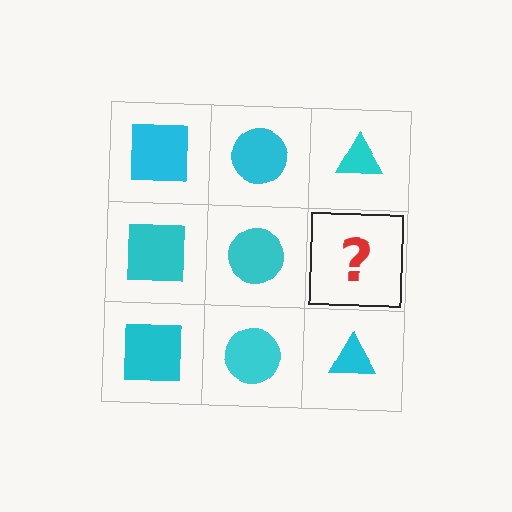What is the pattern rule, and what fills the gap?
The rule is that each column has a consistent shape. The gap should be filled with a cyan triangle.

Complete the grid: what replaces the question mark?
The question mark should be replaced with a cyan triangle.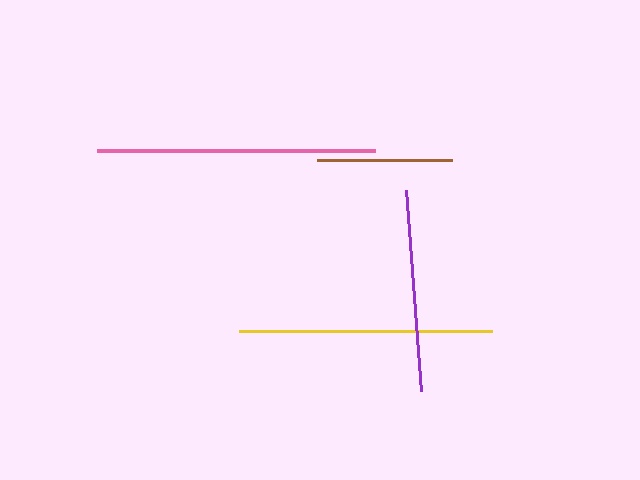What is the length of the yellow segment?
The yellow segment is approximately 253 pixels long.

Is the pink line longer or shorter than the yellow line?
The pink line is longer than the yellow line.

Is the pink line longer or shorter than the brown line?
The pink line is longer than the brown line.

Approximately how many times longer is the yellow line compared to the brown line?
The yellow line is approximately 1.9 times the length of the brown line.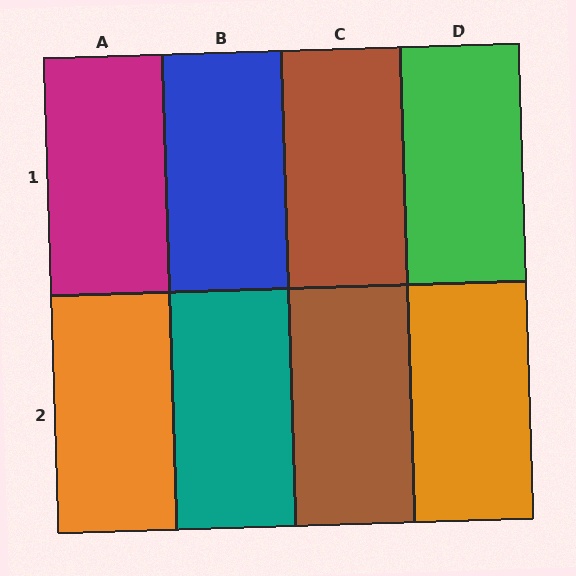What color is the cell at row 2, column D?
Orange.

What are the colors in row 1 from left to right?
Magenta, blue, brown, green.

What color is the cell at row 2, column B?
Teal.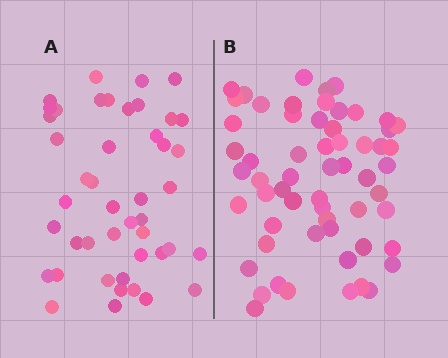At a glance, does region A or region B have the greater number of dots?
Region B (the right region) has more dots.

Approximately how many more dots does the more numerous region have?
Region B has approximately 15 more dots than region A.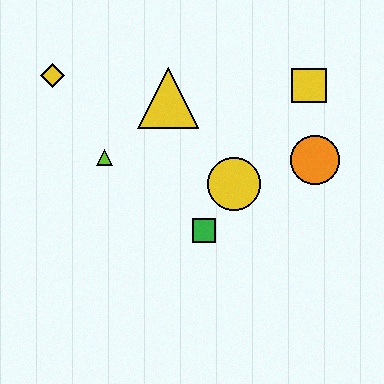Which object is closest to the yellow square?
The orange circle is closest to the yellow square.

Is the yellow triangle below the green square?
No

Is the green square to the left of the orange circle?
Yes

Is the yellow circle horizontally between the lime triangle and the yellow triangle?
No